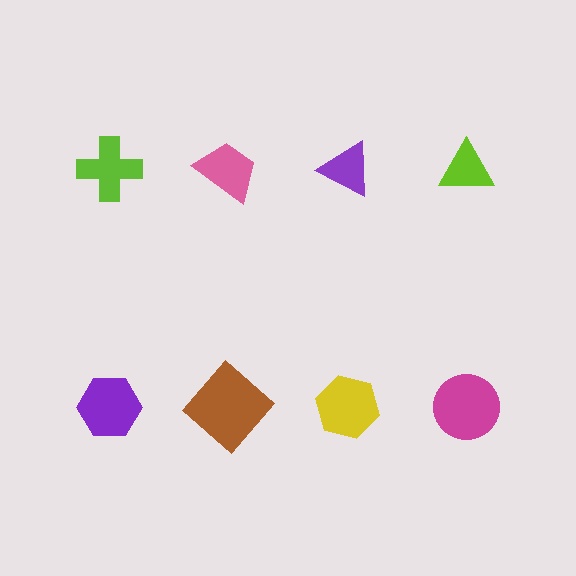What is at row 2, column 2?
A brown diamond.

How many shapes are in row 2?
4 shapes.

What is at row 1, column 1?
A lime cross.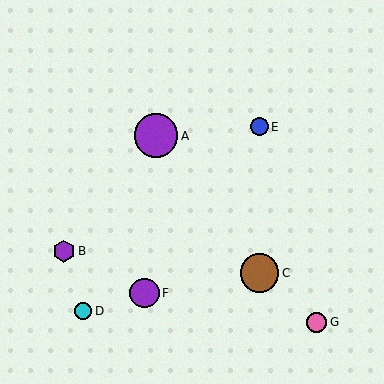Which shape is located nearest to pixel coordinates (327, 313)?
The pink circle (labeled G) at (317, 322) is nearest to that location.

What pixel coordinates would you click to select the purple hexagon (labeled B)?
Click at (64, 251) to select the purple hexagon B.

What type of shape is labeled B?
Shape B is a purple hexagon.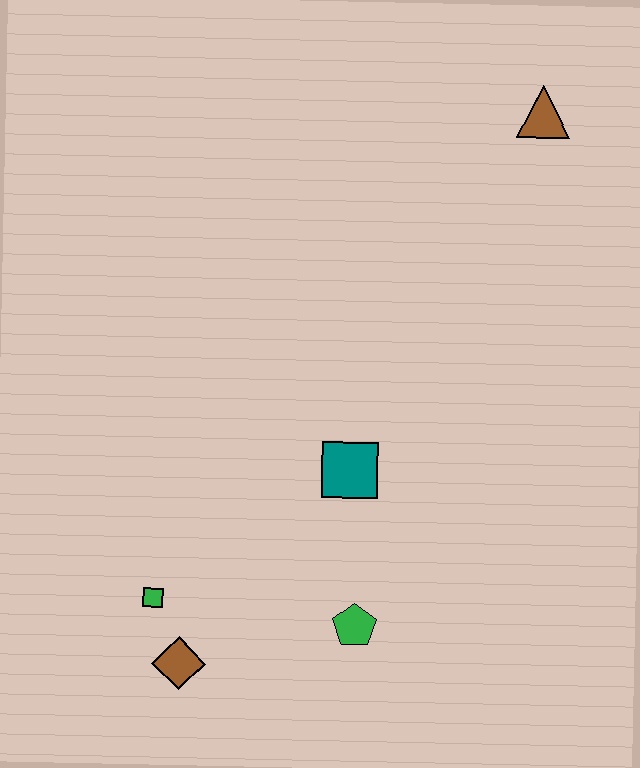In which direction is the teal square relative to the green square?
The teal square is to the right of the green square.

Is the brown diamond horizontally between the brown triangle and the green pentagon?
No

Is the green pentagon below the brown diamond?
No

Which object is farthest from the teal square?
The brown triangle is farthest from the teal square.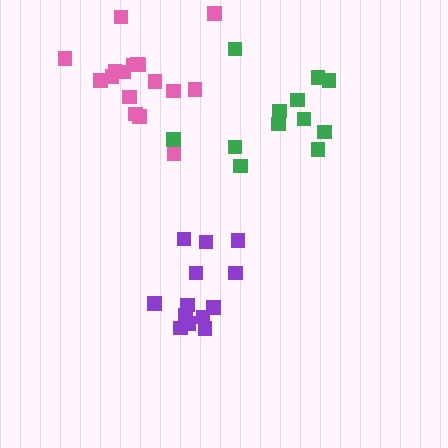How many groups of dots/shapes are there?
There are 3 groups.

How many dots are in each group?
Group 1: 12 dots, Group 2: 13 dots, Group 3: 17 dots (42 total).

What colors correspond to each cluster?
The clusters are colored: green, purple, pink.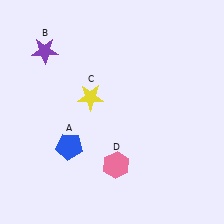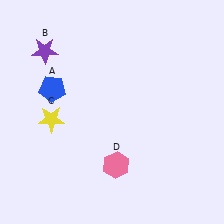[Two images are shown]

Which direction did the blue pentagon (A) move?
The blue pentagon (A) moved up.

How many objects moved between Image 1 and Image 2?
2 objects moved between the two images.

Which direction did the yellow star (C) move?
The yellow star (C) moved left.